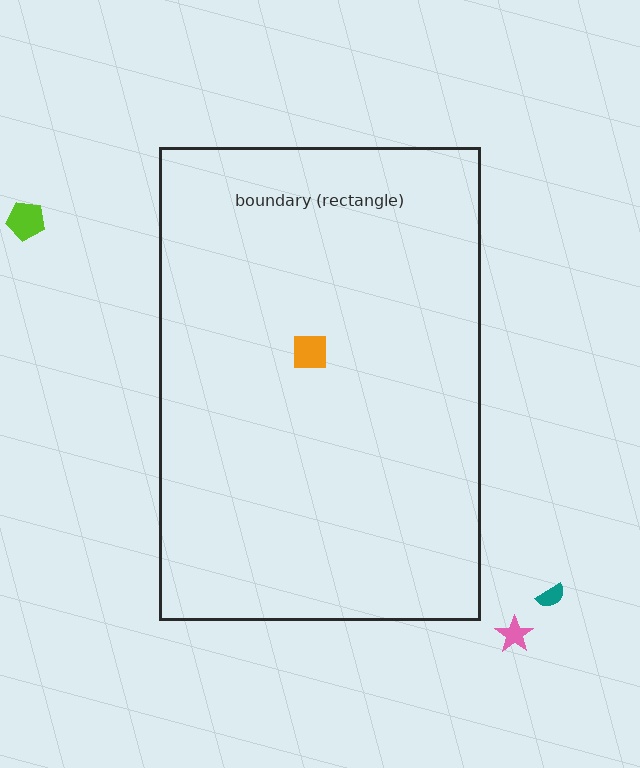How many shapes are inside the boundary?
1 inside, 3 outside.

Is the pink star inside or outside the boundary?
Outside.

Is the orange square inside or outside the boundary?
Inside.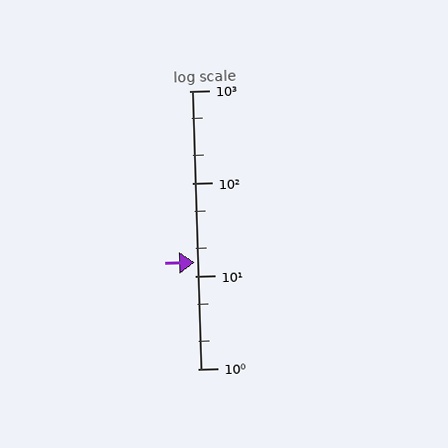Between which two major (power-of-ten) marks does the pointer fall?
The pointer is between 10 and 100.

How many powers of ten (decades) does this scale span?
The scale spans 3 decades, from 1 to 1000.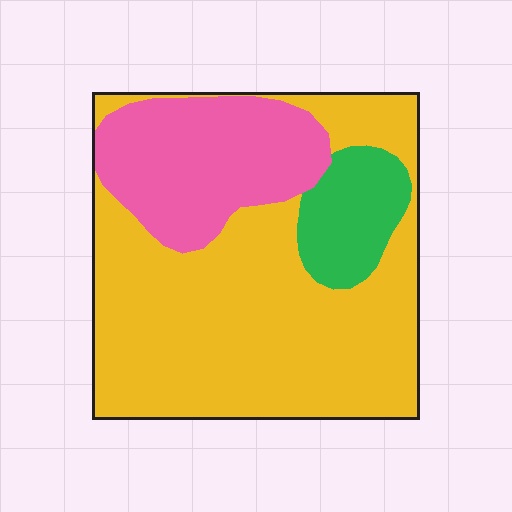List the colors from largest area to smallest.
From largest to smallest: yellow, pink, green.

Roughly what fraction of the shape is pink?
Pink takes up less than a quarter of the shape.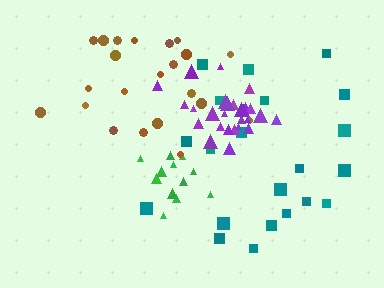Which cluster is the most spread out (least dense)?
Teal.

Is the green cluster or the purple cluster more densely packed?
Purple.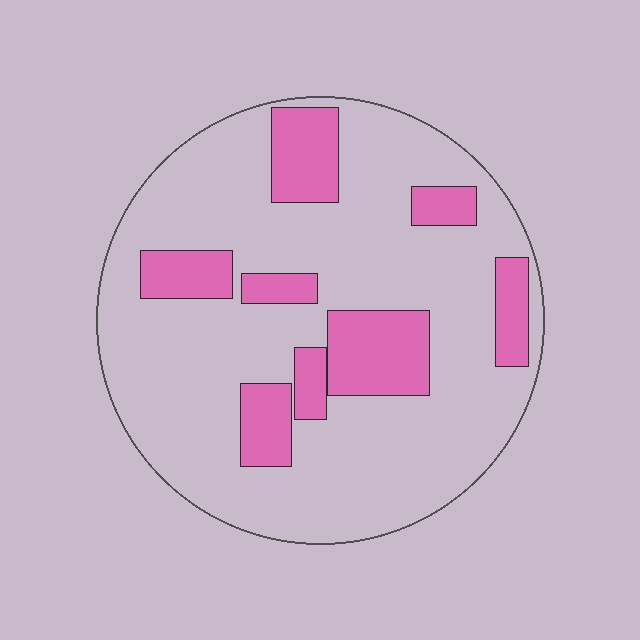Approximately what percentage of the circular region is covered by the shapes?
Approximately 20%.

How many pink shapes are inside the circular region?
8.